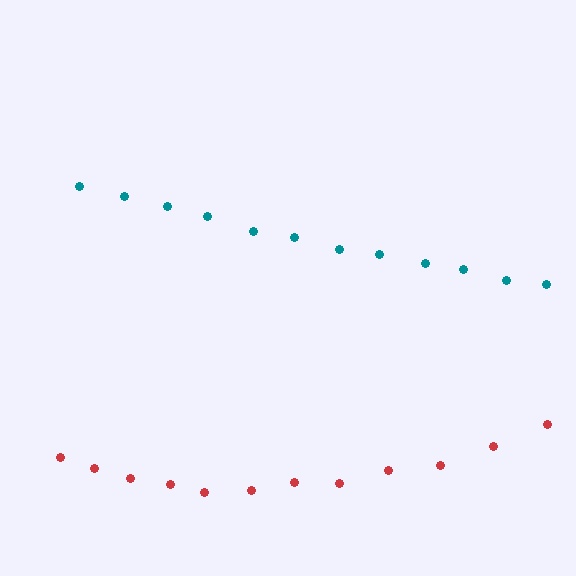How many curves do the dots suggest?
There are 2 distinct paths.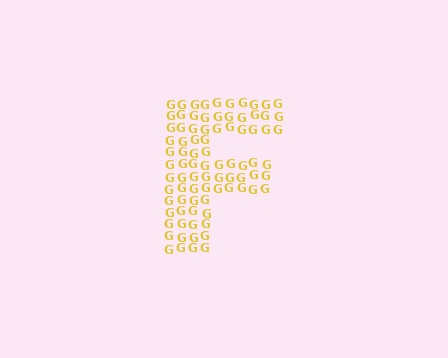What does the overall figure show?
The overall figure shows the letter F.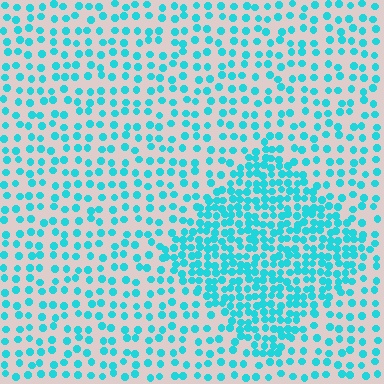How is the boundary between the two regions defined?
The boundary is defined by a change in element density (approximately 2.1x ratio). All elements are the same color, size, and shape.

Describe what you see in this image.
The image contains small cyan elements arranged at two different densities. A diamond-shaped region is visible where the elements are more densely packed than the surrounding area.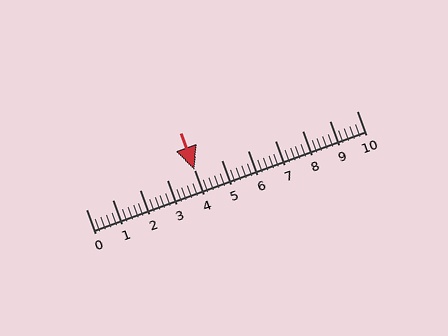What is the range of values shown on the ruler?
The ruler shows values from 0 to 10.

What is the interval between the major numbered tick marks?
The major tick marks are spaced 1 units apart.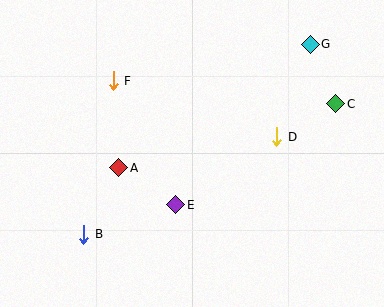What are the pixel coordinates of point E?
Point E is at (176, 205).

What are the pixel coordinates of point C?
Point C is at (336, 104).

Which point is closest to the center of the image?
Point E at (176, 205) is closest to the center.